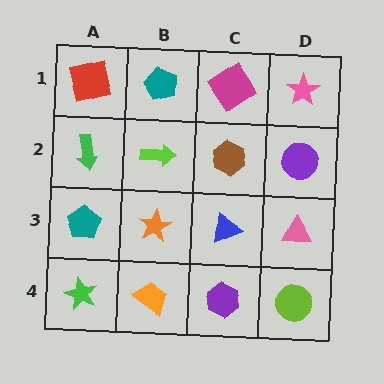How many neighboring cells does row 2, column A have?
3.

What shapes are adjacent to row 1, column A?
A green arrow (row 2, column A), a teal pentagon (row 1, column B).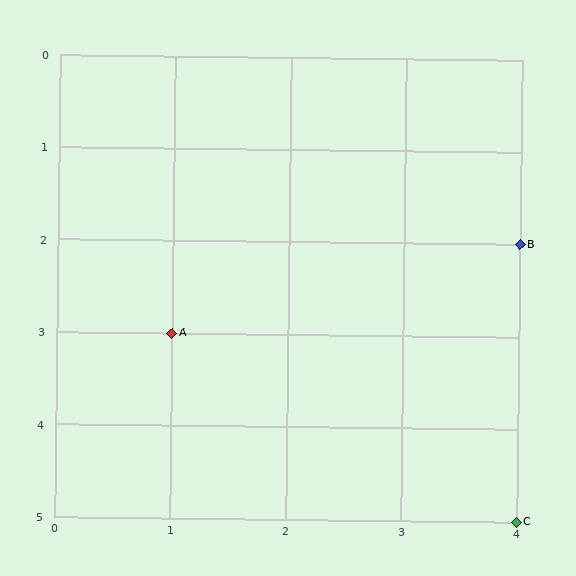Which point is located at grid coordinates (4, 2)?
Point B is at (4, 2).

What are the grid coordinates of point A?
Point A is at grid coordinates (1, 3).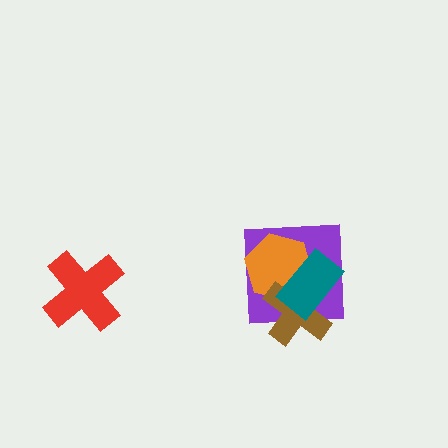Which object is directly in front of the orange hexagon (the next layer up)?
The brown cross is directly in front of the orange hexagon.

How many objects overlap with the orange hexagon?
3 objects overlap with the orange hexagon.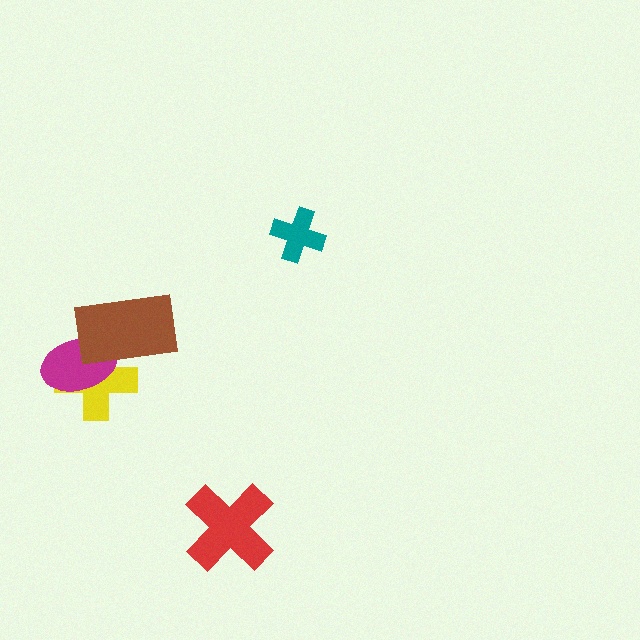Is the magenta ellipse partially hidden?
Yes, it is partially covered by another shape.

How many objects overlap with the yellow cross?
2 objects overlap with the yellow cross.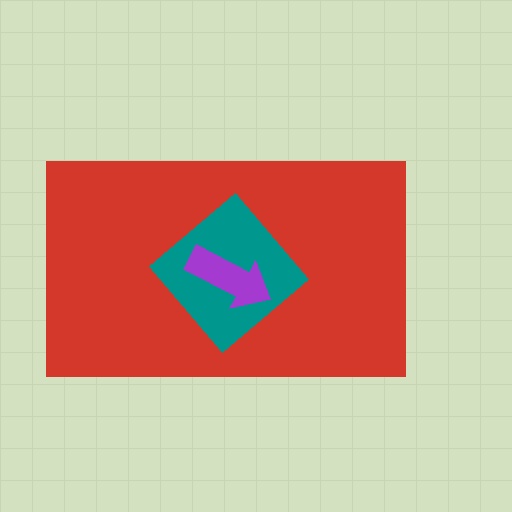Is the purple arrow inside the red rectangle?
Yes.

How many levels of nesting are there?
3.